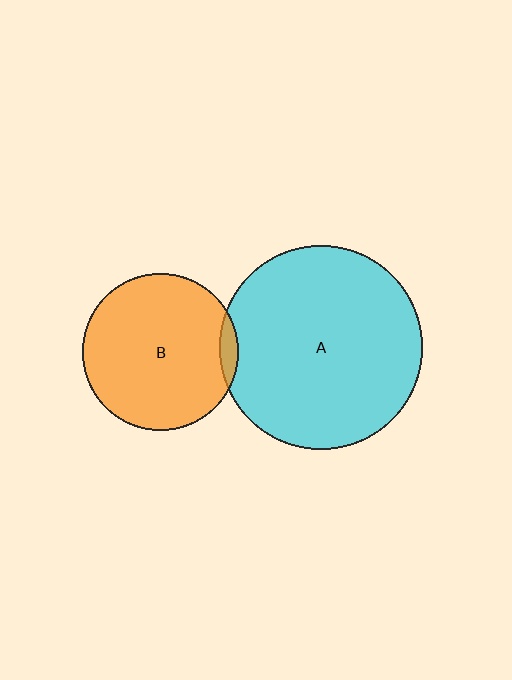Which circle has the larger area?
Circle A (cyan).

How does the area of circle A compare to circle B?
Approximately 1.7 times.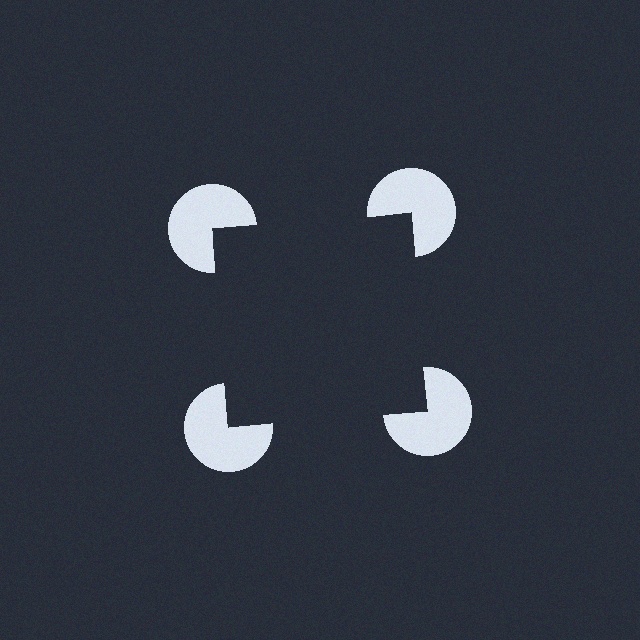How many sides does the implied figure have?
4 sides.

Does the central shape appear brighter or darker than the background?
It typically appears slightly darker than the background, even though no actual brightness change is drawn.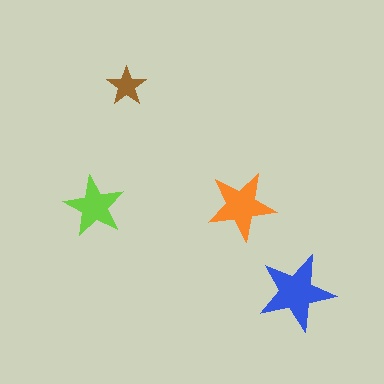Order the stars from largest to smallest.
the blue one, the orange one, the lime one, the brown one.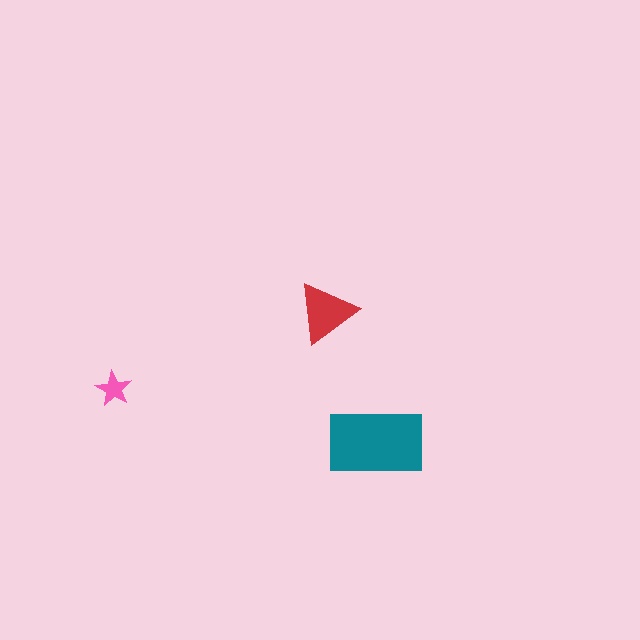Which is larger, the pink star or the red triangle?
The red triangle.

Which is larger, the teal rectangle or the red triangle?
The teal rectangle.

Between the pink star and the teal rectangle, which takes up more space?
The teal rectangle.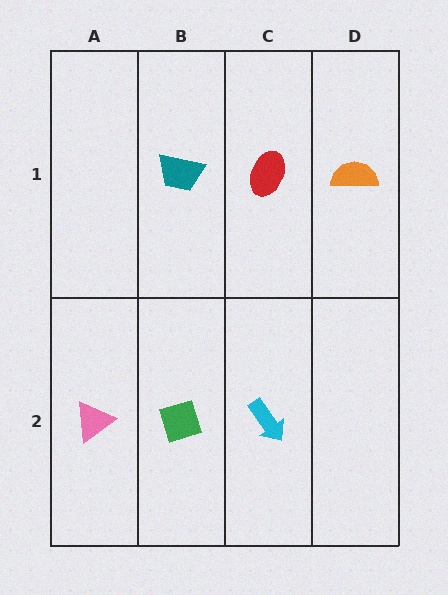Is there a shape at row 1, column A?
No, that cell is empty.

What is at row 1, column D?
An orange semicircle.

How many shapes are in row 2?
3 shapes.